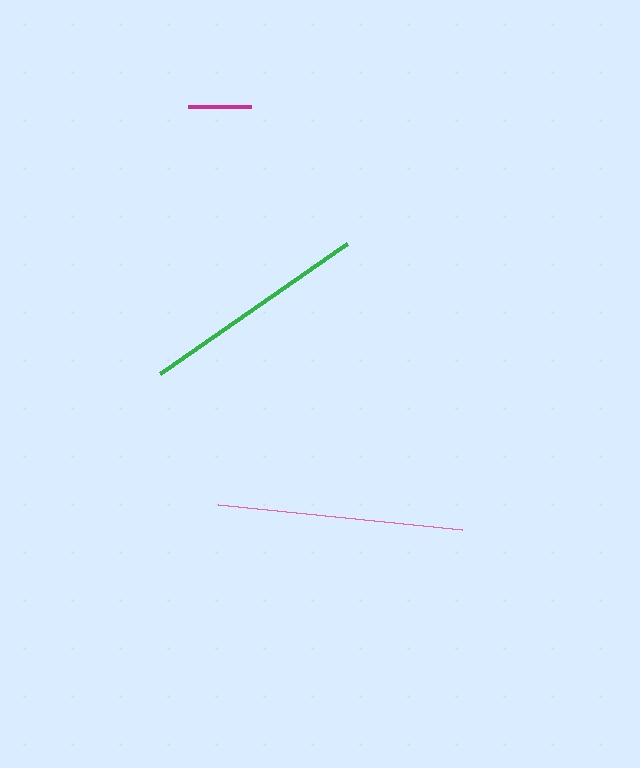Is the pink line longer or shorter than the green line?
The pink line is longer than the green line.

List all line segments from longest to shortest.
From longest to shortest: pink, green, magenta.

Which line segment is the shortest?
The magenta line is the shortest at approximately 63 pixels.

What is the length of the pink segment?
The pink segment is approximately 244 pixels long.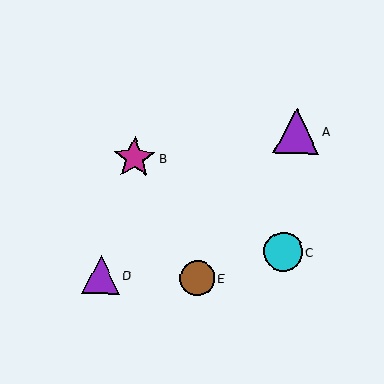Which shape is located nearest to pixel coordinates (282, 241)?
The cyan circle (labeled C) at (283, 252) is nearest to that location.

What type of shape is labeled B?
Shape B is a magenta star.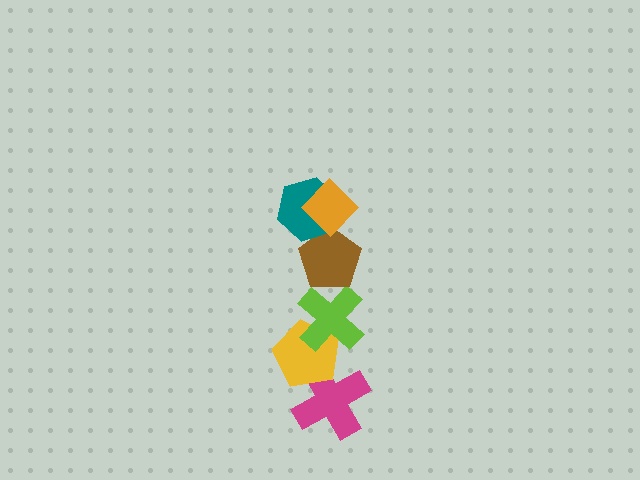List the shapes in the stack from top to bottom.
From top to bottom: the orange diamond, the teal hexagon, the brown pentagon, the lime cross, the yellow pentagon, the magenta cross.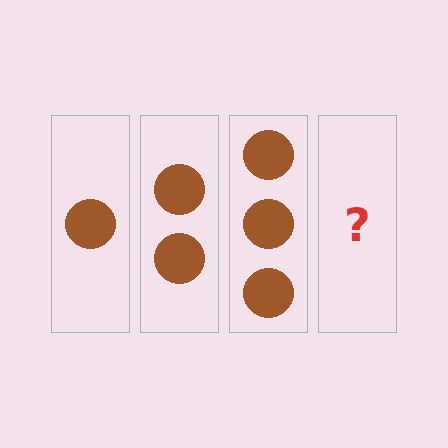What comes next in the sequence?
The next element should be 4 circles.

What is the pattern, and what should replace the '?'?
The pattern is that each step adds one more circle. The '?' should be 4 circles.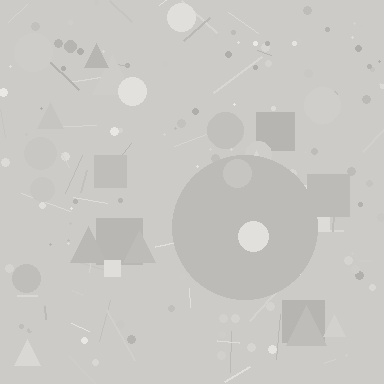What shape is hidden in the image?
A circle is hidden in the image.